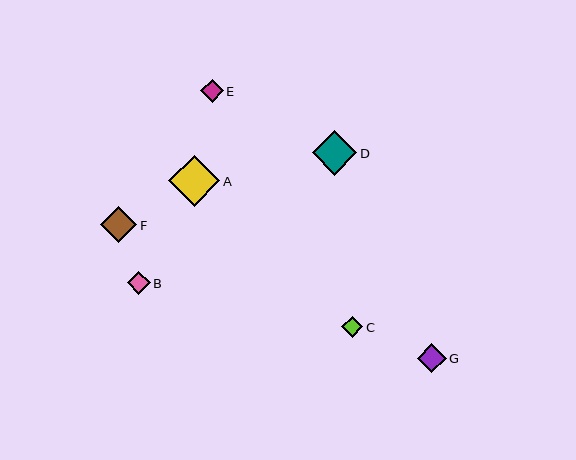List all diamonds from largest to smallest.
From largest to smallest: A, D, F, G, B, E, C.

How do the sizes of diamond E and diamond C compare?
Diamond E and diamond C are approximately the same size.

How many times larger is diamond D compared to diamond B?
Diamond D is approximately 1.9 times the size of diamond B.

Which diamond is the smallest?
Diamond C is the smallest with a size of approximately 21 pixels.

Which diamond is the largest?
Diamond A is the largest with a size of approximately 51 pixels.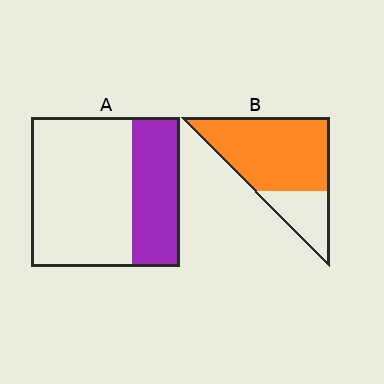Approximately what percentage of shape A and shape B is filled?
A is approximately 30% and B is approximately 75%.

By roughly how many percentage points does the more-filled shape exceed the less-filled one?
By roughly 40 percentage points (B over A).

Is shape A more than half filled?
No.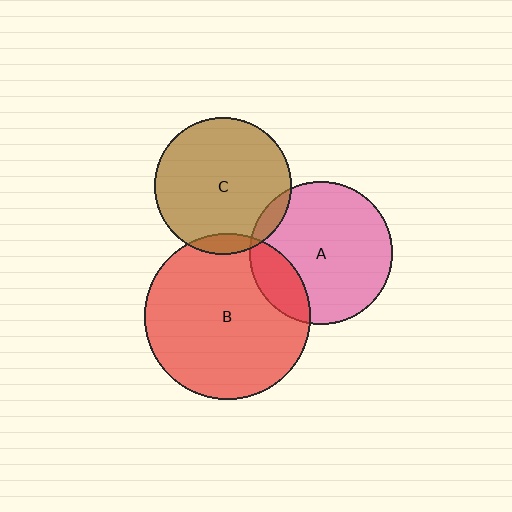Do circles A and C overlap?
Yes.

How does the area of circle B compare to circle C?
Approximately 1.5 times.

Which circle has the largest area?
Circle B (red).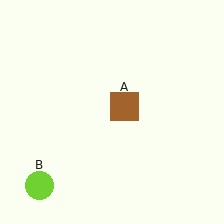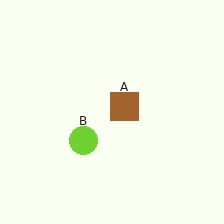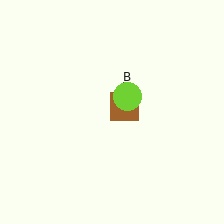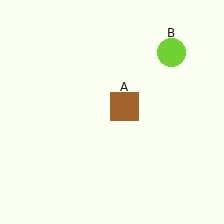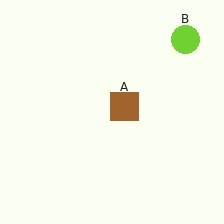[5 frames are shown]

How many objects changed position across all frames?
1 object changed position: lime circle (object B).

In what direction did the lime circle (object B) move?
The lime circle (object B) moved up and to the right.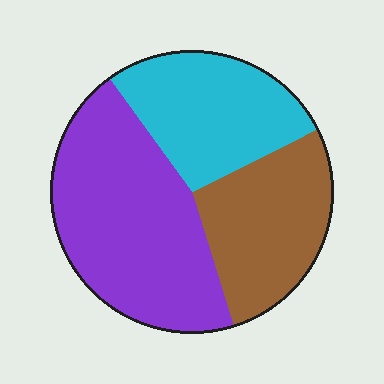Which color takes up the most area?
Purple, at roughly 45%.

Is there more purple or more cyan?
Purple.